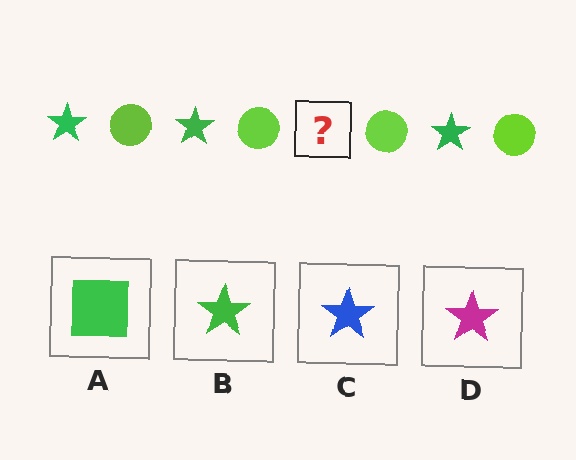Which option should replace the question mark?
Option B.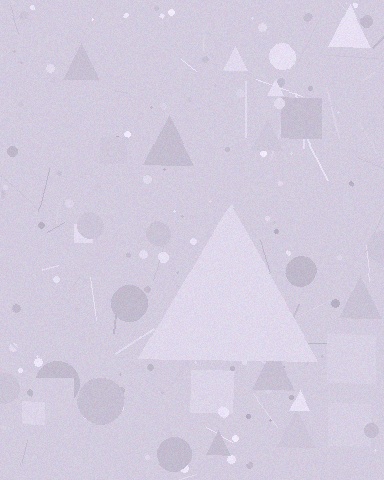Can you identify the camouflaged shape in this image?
The camouflaged shape is a triangle.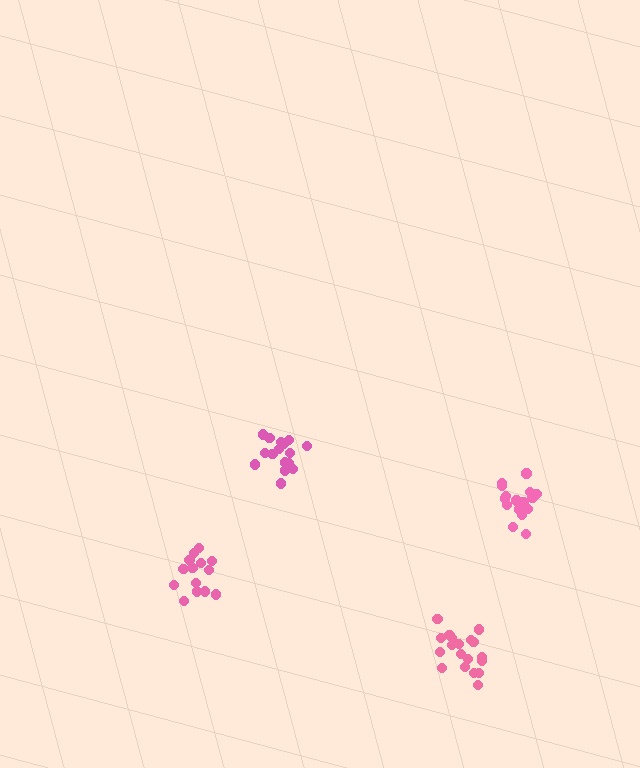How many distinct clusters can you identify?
There are 4 distinct clusters.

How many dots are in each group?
Group 1: 17 dots, Group 2: 14 dots, Group 3: 19 dots, Group 4: 18 dots (68 total).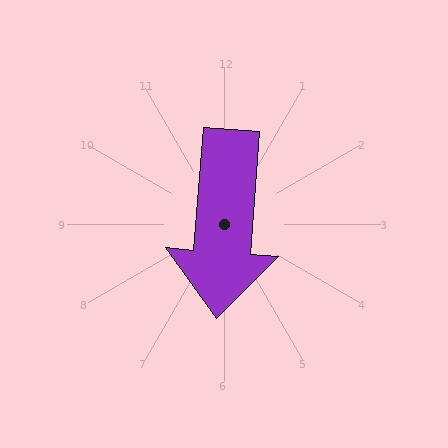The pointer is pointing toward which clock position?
Roughly 6 o'clock.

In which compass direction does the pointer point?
South.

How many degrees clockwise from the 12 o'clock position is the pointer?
Approximately 184 degrees.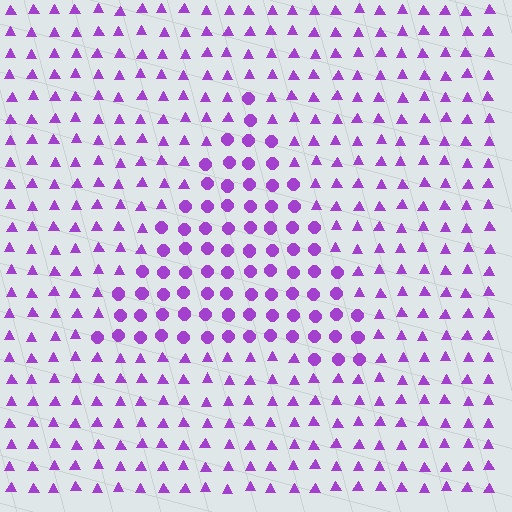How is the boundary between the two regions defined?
The boundary is defined by a change in element shape: circles inside vs. triangles outside. All elements share the same color and spacing.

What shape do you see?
I see a triangle.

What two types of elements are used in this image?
The image uses circles inside the triangle region and triangles outside it.